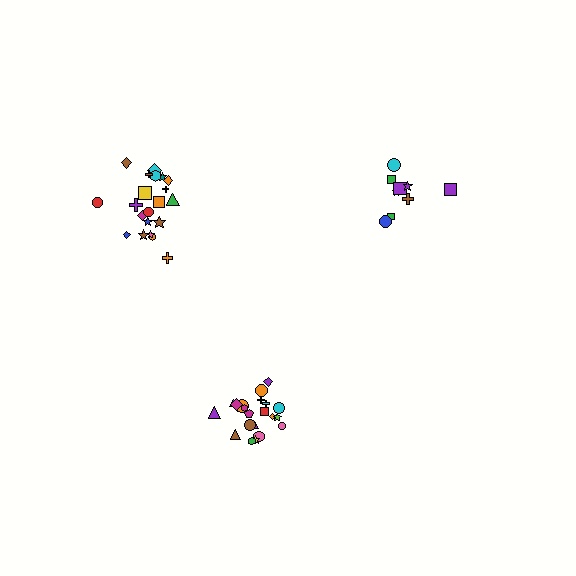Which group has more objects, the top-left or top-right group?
The top-left group.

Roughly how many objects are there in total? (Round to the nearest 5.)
Roughly 55 objects in total.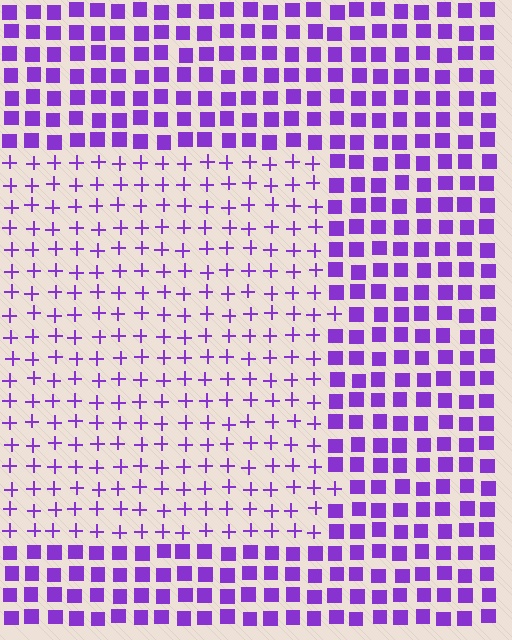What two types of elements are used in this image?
The image uses plus signs inside the rectangle region and squares outside it.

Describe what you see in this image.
The image is filled with small purple elements arranged in a uniform grid. A rectangle-shaped region contains plus signs, while the surrounding area contains squares. The boundary is defined purely by the change in element shape.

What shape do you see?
I see a rectangle.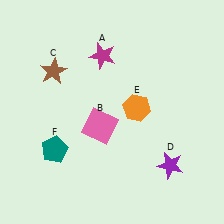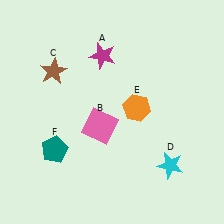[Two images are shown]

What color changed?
The star (D) changed from purple in Image 1 to cyan in Image 2.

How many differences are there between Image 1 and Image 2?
There is 1 difference between the two images.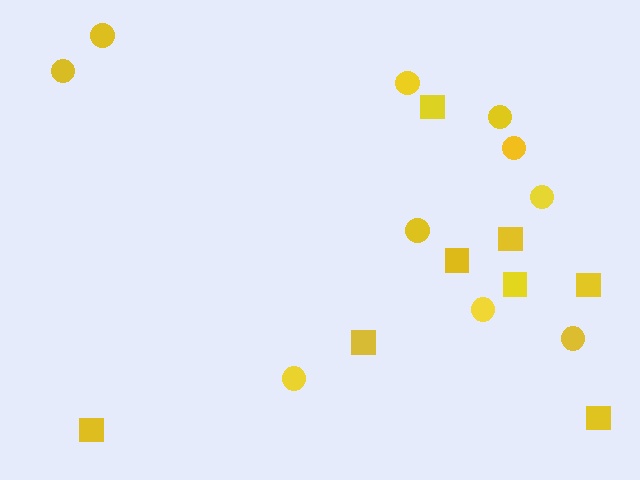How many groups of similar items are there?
There are 2 groups: one group of squares (8) and one group of circles (10).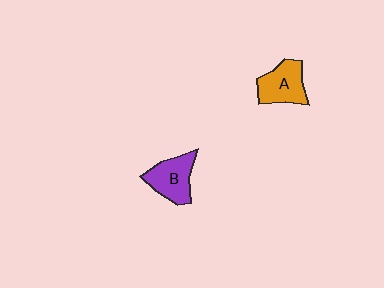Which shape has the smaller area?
Shape A (orange).